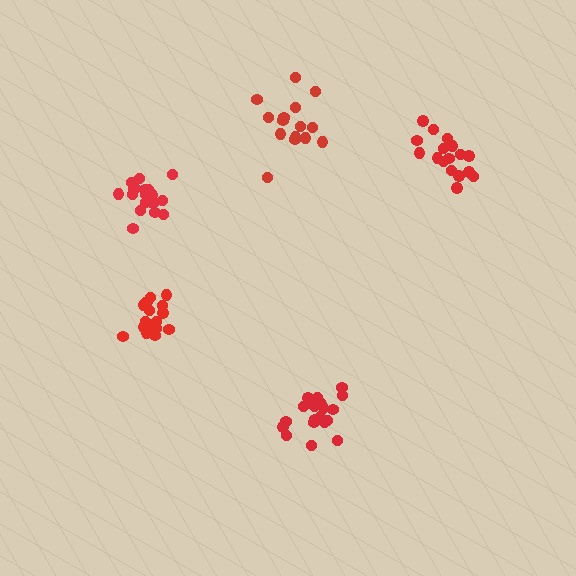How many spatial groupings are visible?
There are 5 spatial groupings.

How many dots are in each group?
Group 1: 16 dots, Group 2: 20 dots, Group 3: 17 dots, Group 4: 19 dots, Group 5: 15 dots (87 total).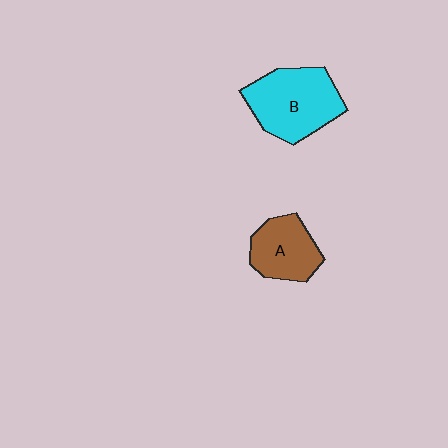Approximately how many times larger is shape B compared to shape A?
Approximately 1.5 times.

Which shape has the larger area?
Shape B (cyan).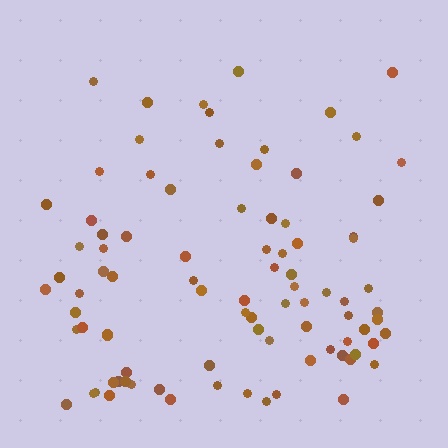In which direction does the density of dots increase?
From top to bottom, with the bottom side densest.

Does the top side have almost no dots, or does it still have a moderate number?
Still a moderate number, just noticeably fewer than the bottom.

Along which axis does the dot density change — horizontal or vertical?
Vertical.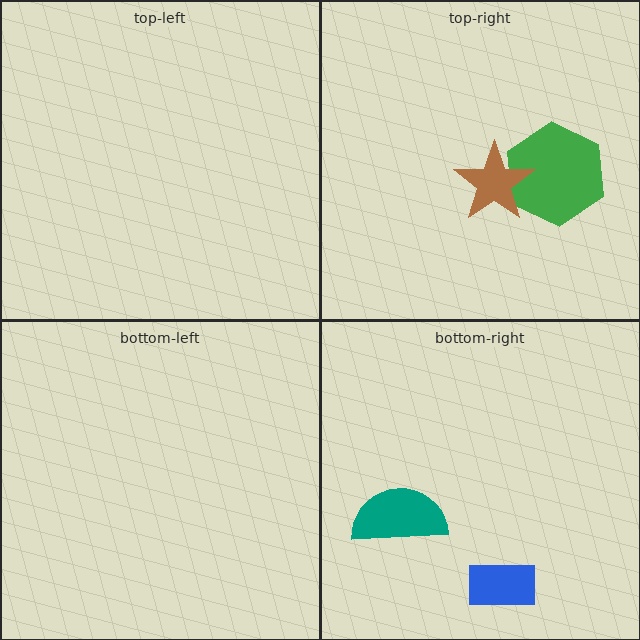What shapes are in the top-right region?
The green hexagon, the brown star.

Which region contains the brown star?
The top-right region.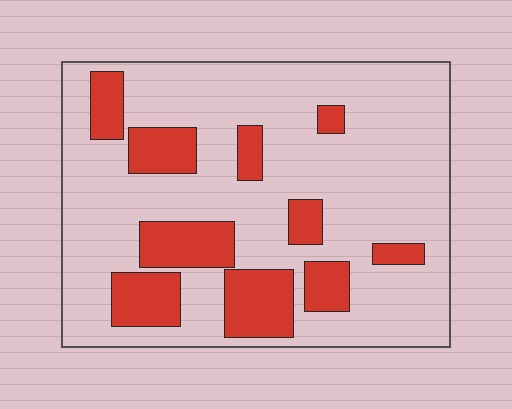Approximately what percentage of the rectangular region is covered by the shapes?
Approximately 25%.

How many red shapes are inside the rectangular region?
10.